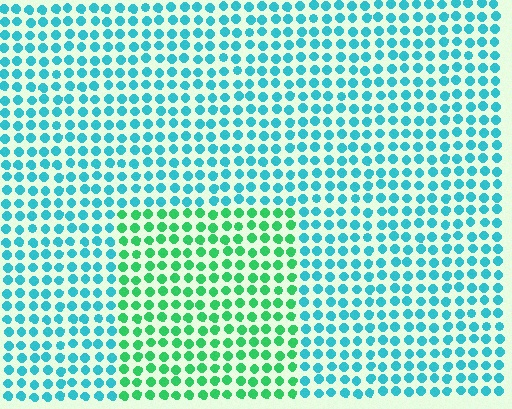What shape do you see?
I see a rectangle.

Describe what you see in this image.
The image is filled with small cyan elements in a uniform arrangement. A rectangle-shaped region is visible where the elements are tinted to a slightly different hue, forming a subtle color boundary.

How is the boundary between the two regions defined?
The boundary is defined purely by a slight shift in hue (about 45 degrees). Spacing, size, and orientation are identical on both sides.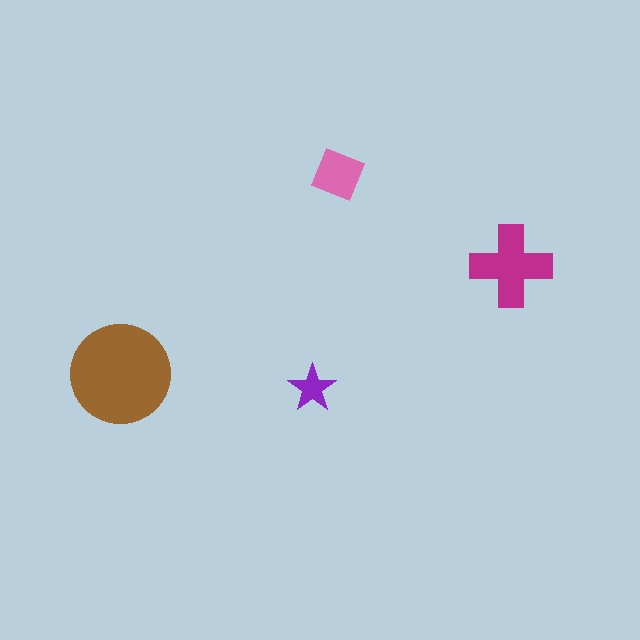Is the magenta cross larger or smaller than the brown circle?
Smaller.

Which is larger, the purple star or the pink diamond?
The pink diamond.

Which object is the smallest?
The purple star.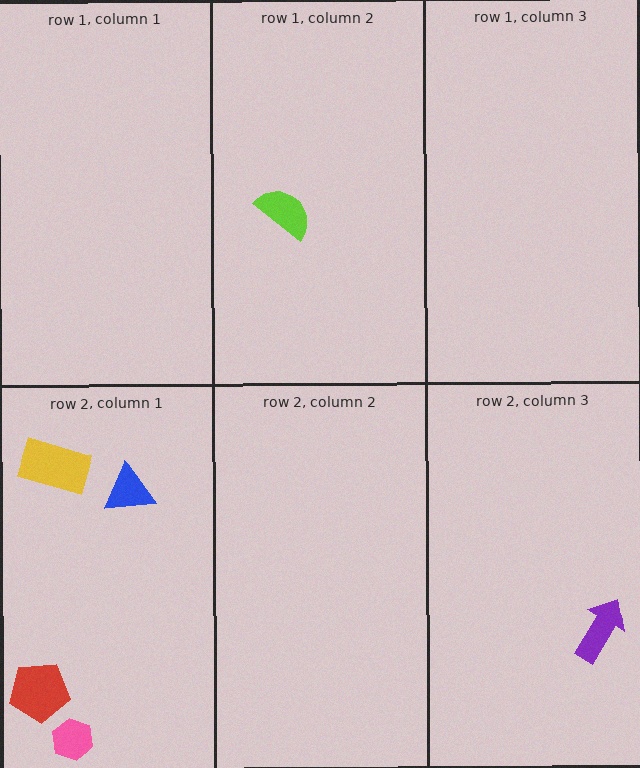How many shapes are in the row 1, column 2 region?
1.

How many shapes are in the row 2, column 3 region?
1.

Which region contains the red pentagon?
The row 2, column 1 region.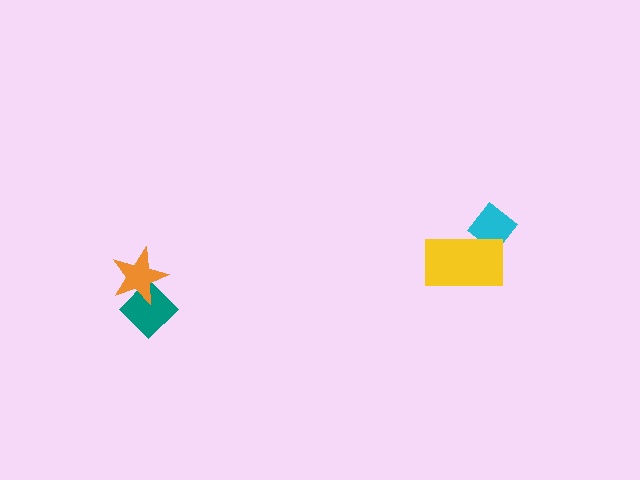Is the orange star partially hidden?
No, no other shape covers it.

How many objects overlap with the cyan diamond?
1 object overlaps with the cyan diamond.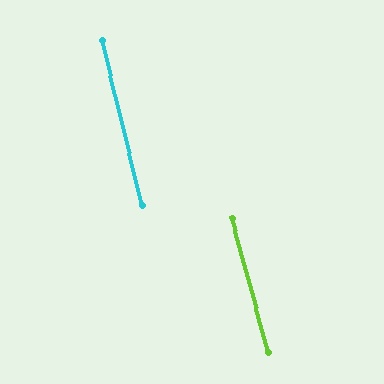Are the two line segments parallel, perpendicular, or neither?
Parallel — their directions differ by only 1.2°.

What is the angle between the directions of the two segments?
Approximately 1 degree.